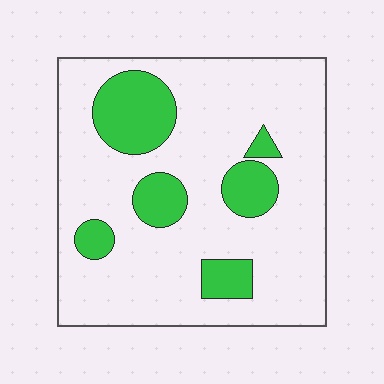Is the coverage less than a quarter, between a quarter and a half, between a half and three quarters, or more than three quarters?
Less than a quarter.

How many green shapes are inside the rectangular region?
6.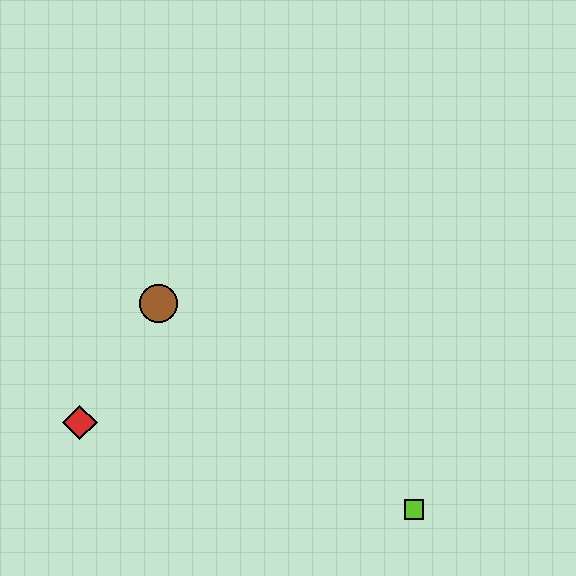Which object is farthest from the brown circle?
The lime square is farthest from the brown circle.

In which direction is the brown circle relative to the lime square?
The brown circle is to the left of the lime square.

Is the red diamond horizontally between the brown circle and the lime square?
No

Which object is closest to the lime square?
The brown circle is closest to the lime square.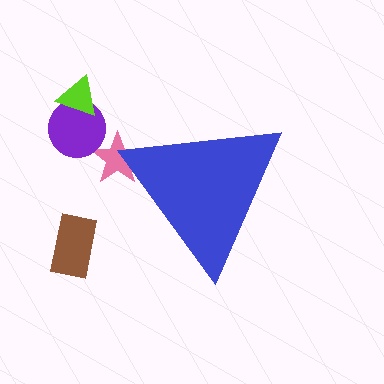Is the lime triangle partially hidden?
No, the lime triangle is fully visible.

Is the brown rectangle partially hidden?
No, the brown rectangle is fully visible.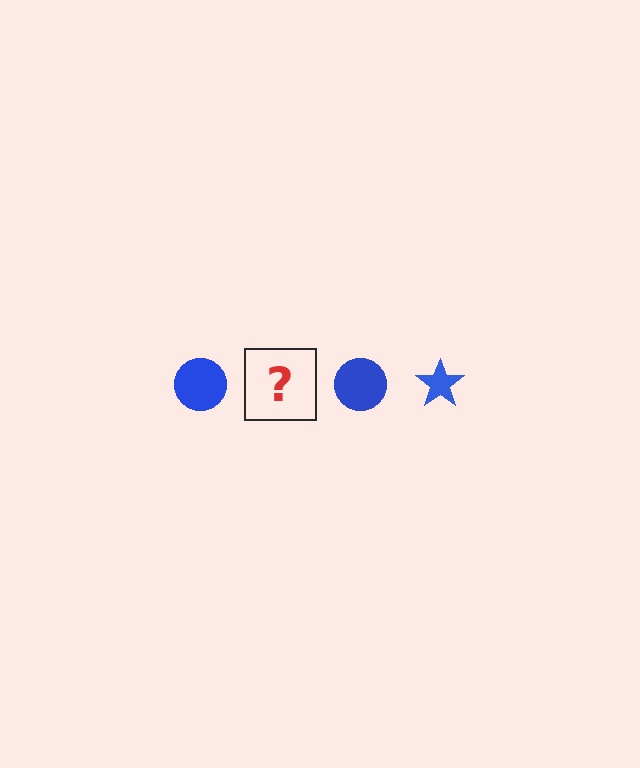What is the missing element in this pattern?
The missing element is a blue star.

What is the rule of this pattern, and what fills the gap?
The rule is that the pattern cycles through circle, star shapes in blue. The gap should be filled with a blue star.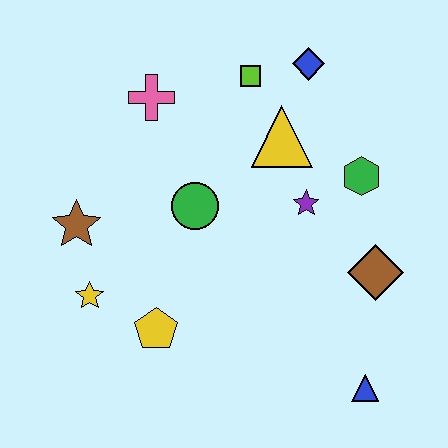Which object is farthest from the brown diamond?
The brown star is farthest from the brown diamond.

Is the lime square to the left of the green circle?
No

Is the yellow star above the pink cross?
No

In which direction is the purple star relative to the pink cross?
The purple star is to the right of the pink cross.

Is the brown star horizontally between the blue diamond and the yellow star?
No